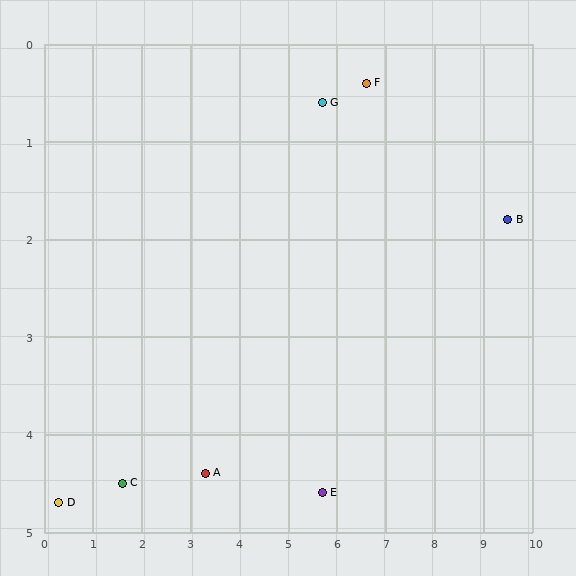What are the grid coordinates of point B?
Point B is at approximately (9.5, 1.8).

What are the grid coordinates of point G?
Point G is at approximately (5.7, 0.6).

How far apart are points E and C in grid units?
Points E and C are about 4.1 grid units apart.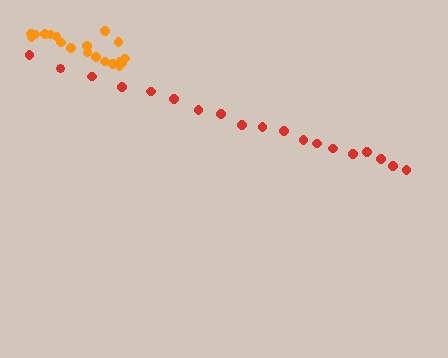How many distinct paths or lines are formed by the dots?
There are 2 distinct paths.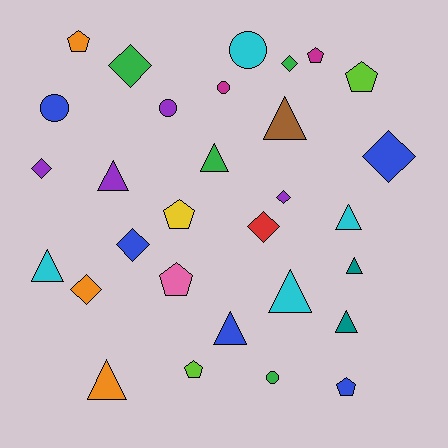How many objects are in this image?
There are 30 objects.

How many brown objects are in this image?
There is 1 brown object.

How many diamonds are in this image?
There are 8 diamonds.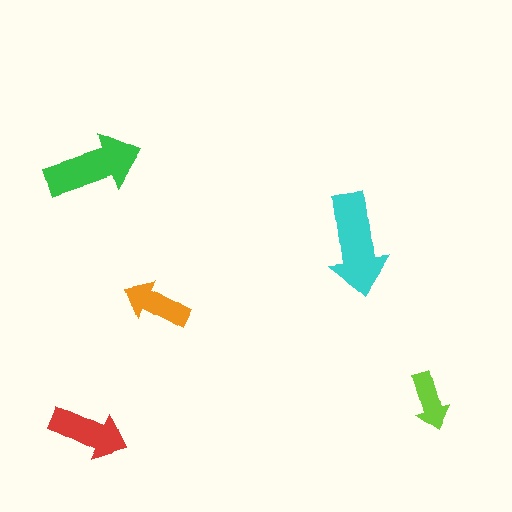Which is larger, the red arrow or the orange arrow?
The red one.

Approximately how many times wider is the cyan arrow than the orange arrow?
About 1.5 times wider.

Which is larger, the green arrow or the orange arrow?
The green one.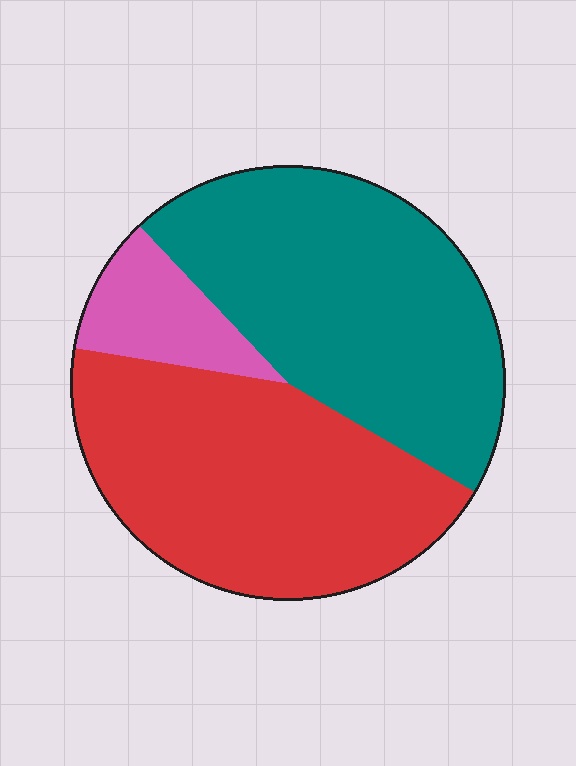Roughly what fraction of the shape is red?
Red covers 44% of the shape.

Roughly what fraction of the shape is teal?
Teal covers 45% of the shape.